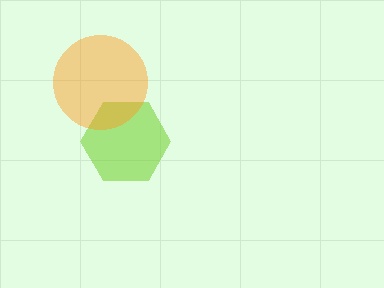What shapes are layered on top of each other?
The layered shapes are: a lime hexagon, an orange circle.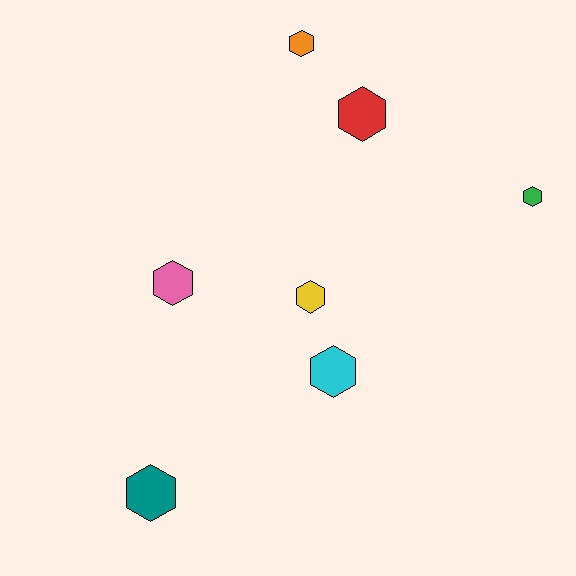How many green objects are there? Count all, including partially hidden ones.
There is 1 green object.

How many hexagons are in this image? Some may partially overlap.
There are 7 hexagons.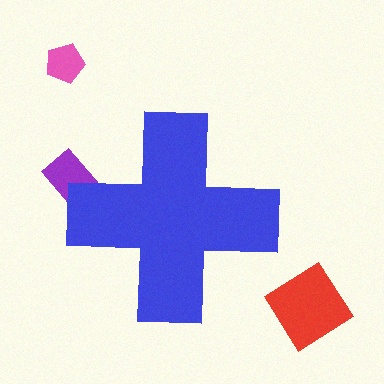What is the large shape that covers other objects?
A blue cross.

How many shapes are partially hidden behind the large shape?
1 shape is partially hidden.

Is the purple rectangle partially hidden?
Yes, the purple rectangle is partially hidden behind the blue cross.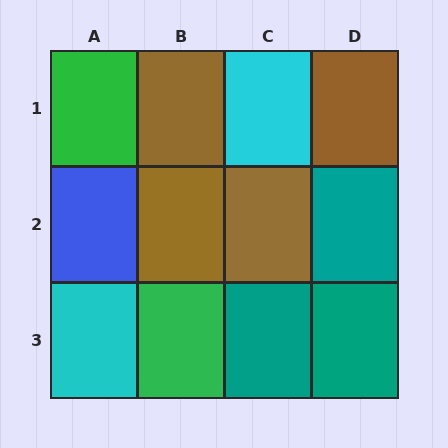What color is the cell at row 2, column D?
Teal.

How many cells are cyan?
2 cells are cyan.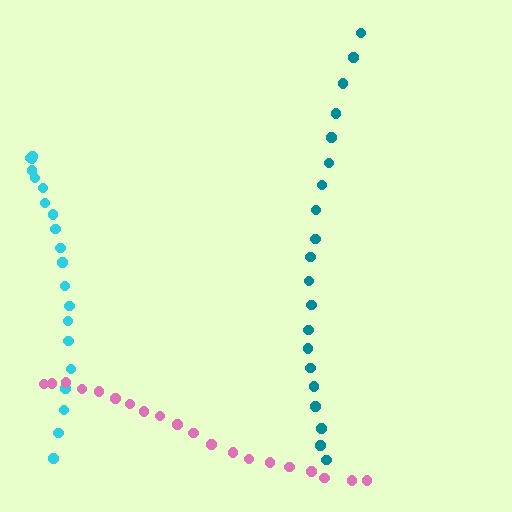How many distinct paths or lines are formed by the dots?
There are 3 distinct paths.